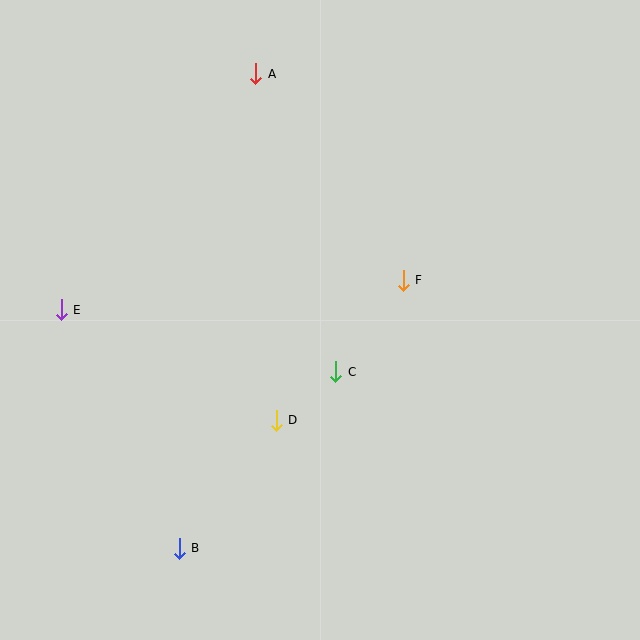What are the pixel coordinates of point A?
Point A is at (256, 74).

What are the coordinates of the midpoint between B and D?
The midpoint between B and D is at (228, 484).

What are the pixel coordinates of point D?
Point D is at (276, 420).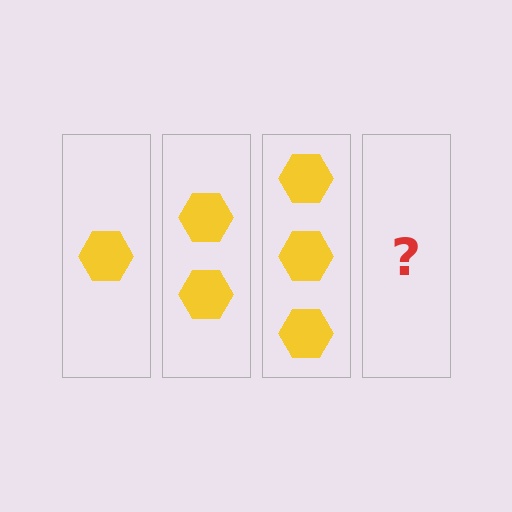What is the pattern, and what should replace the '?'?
The pattern is that each step adds one more hexagon. The '?' should be 4 hexagons.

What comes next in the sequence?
The next element should be 4 hexagons.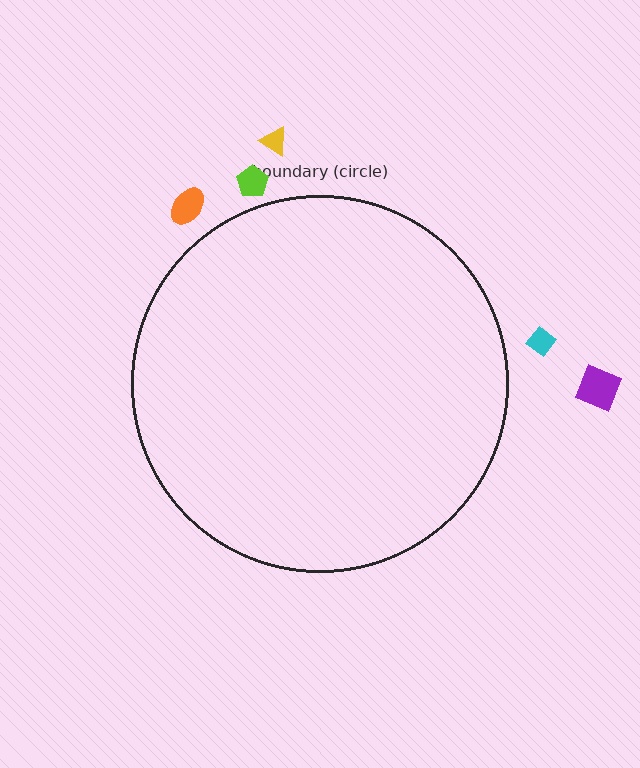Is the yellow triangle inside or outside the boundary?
Outside.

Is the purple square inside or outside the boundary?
Outside.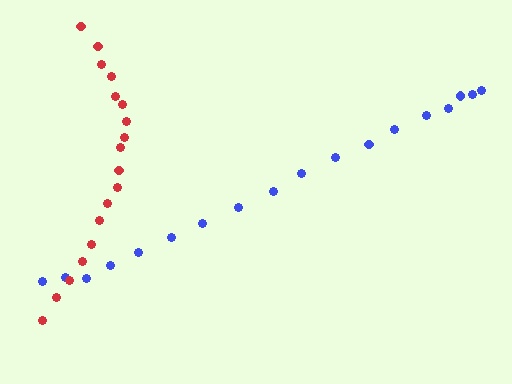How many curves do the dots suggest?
There are 2 distinct paths.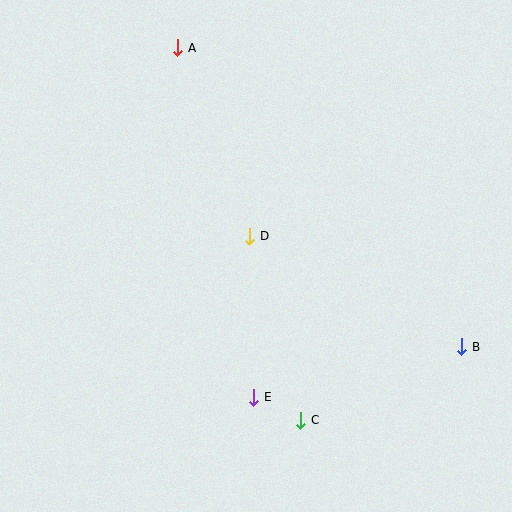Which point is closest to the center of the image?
Point D at (250, 236) is closest to the center.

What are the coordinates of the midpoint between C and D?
The midpoint between C and D is at (275, 328).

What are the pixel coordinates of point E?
Point E is at (254, 397).